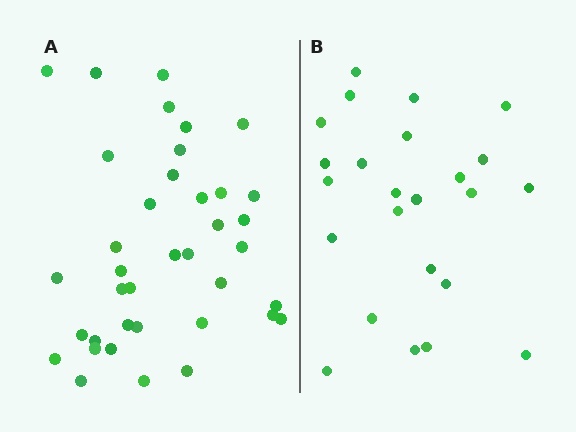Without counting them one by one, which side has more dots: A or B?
Region A (the left region) has more dots.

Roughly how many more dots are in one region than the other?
Region A has approximately 15 more dots than region B.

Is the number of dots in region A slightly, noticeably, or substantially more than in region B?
Region A has substantially more. The ratio is roughly 1.6 to 1.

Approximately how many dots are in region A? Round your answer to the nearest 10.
About 40 dots. (The exact count is 38, which rounds to 40.)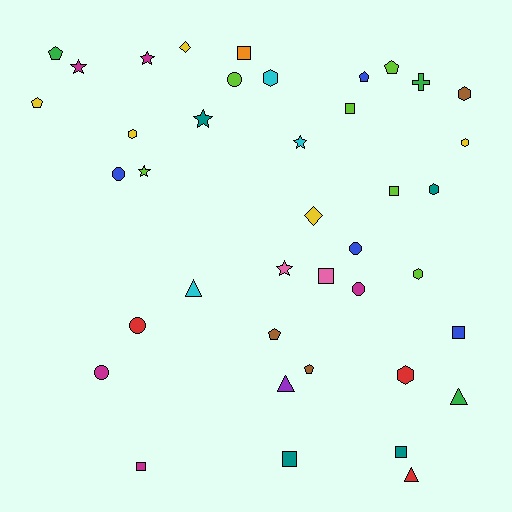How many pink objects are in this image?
There are 2 pink objects.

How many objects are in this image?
There are 40 objects.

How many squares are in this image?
There are 8 squares.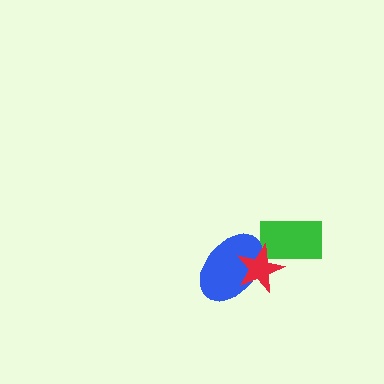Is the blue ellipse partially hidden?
Yes, it is partially covered by another shape.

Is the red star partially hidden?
No, no other shape covers it.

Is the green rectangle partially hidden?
Yes, it is partially covered by another shape.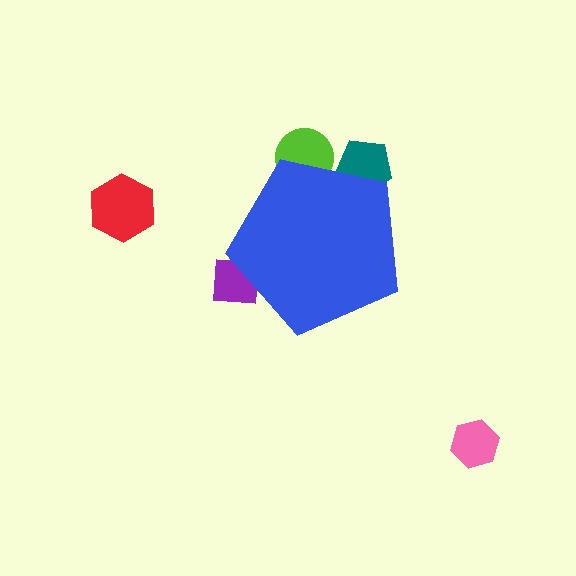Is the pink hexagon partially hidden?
No, the pink hexagon is fully visible.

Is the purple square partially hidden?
Yes, the purple square is partially hidden behind the blue pentagon.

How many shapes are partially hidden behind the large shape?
3 shapes are partially hidden.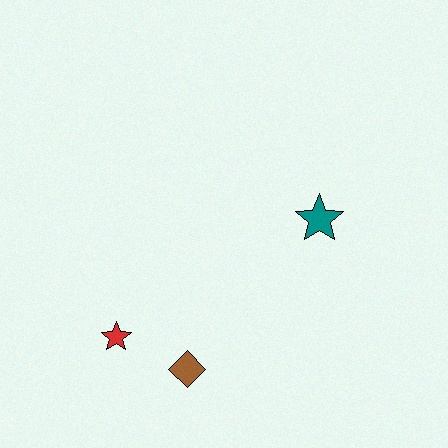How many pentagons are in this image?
There are no pentagons.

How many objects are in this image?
There are 3 objects.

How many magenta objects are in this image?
There are no magenta objects.